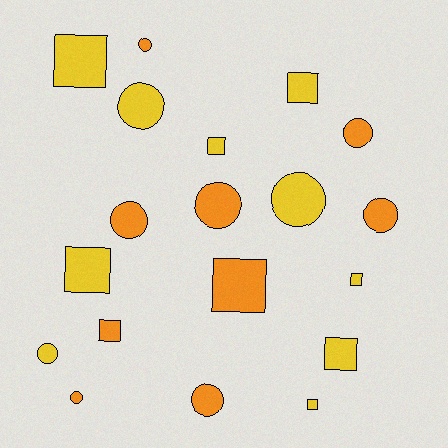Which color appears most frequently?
Yellow, with 10 objects.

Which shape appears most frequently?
Circle, with 10 objects.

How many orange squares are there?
There are 2 orange squares.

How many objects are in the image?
There are 19 objects.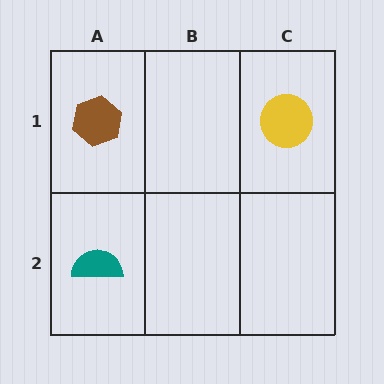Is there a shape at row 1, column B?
No, that cell is empty.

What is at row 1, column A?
A brown hexagon.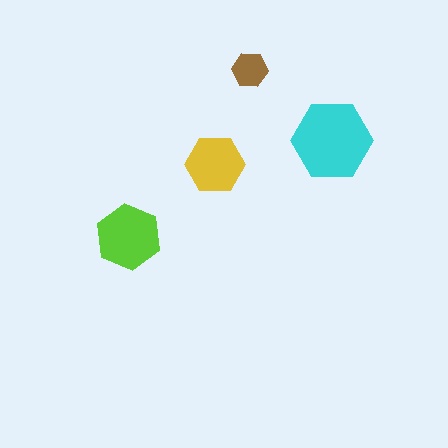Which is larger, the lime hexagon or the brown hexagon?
The lime one.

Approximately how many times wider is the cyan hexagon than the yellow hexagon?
About 1.5 times wider.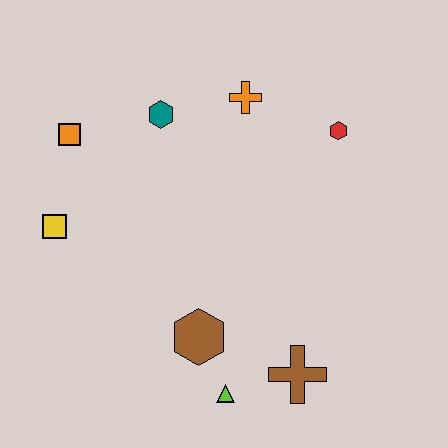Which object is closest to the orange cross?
The teal hexagon is closest to the orange cross.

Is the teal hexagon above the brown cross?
Yes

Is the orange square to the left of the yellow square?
No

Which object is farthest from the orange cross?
The lime triangle is farthest from the orange cross.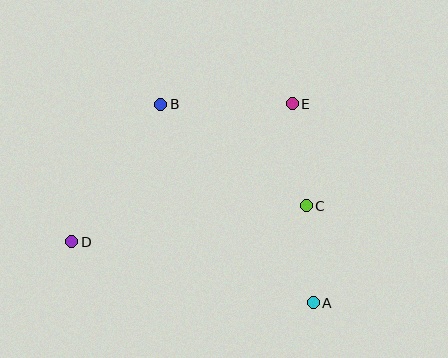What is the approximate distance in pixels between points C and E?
The distance between C and E is approximately 103 pixels.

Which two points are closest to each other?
Points A and C are closest to each other.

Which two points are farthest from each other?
Points D and E are farthest from each other.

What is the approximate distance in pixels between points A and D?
The distance between A and D is approximately 249 pixels.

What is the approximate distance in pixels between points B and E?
The distance between B and E is approximately 132 pixels.